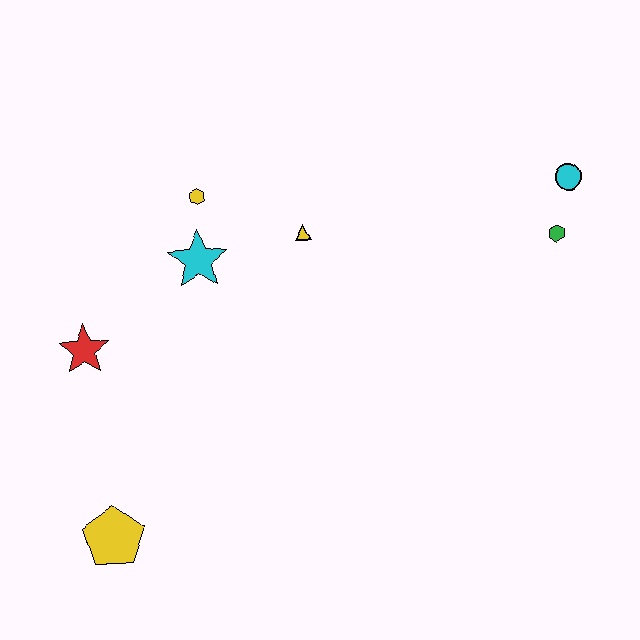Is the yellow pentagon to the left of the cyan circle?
Yes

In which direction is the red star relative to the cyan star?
The red star is to the left of the cyan star.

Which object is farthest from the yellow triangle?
The yellow pentagon is farthest from the yellow triangle.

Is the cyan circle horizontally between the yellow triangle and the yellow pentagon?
No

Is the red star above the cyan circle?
No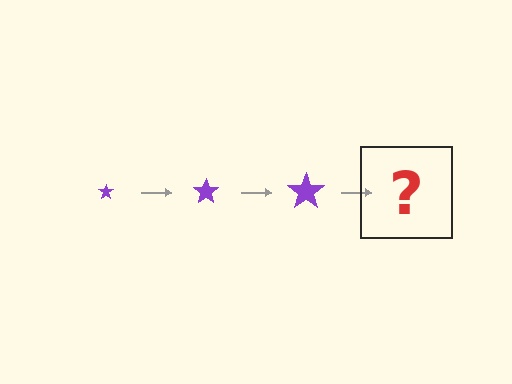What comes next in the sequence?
The next element should be a purple star, larger than the previous one.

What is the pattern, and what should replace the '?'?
The pattern is that the star gets progressively larger each step. The '?' should be a purple star, larger than the previous one.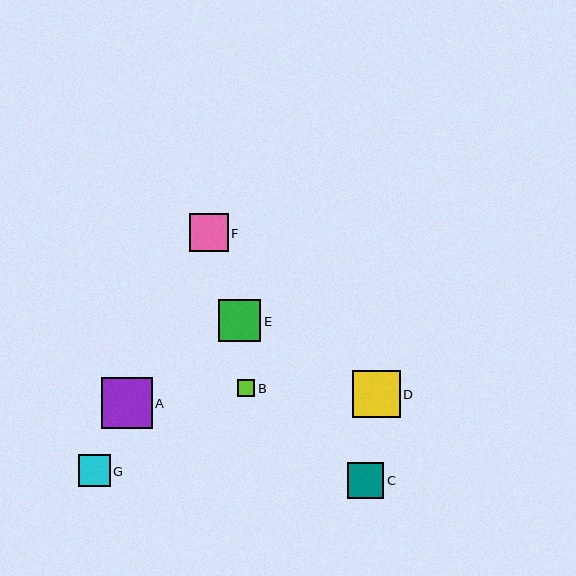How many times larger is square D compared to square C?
Square D is approximately 1.3 times the size of square C.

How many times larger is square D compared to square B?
Square D is approximately 2.7 times the size of square B.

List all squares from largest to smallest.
From largest to smallest: A, D, E, F, C, G, B.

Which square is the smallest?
Square B is the smallest with a size of approximately 18 pixels.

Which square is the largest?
Square A is the largest with a size of approximately 51 pixels.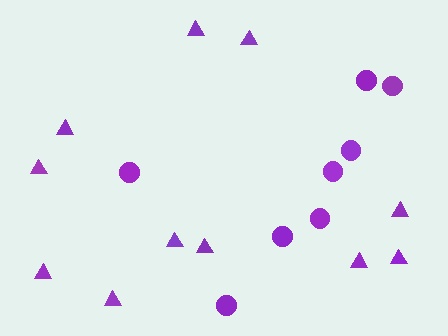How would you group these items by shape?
There are 2 groups: one group of circles (8) and one group of triangles (11).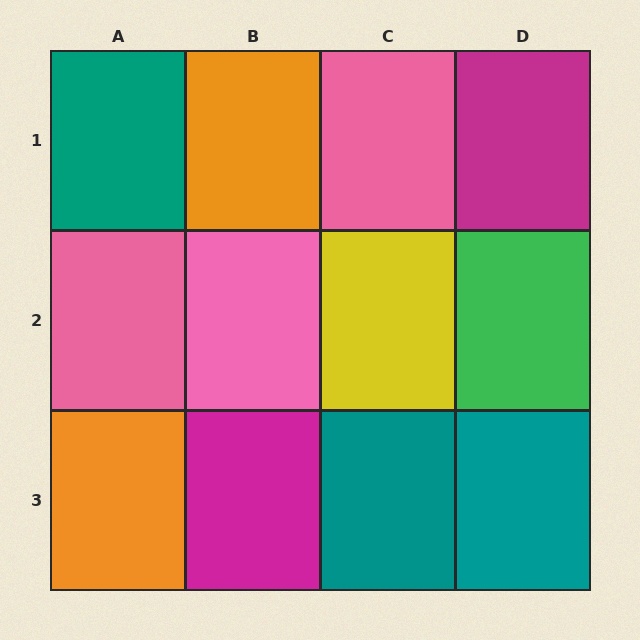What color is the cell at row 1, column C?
Pink.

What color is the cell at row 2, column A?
Pink.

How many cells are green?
1 cell is green.